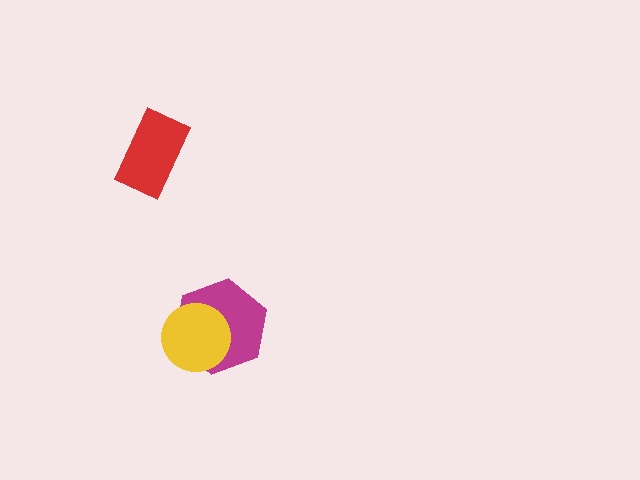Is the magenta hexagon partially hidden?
Yes, it is partially covered by another shape.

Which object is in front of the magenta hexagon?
The yellow circle is in front of the magenta hexagon.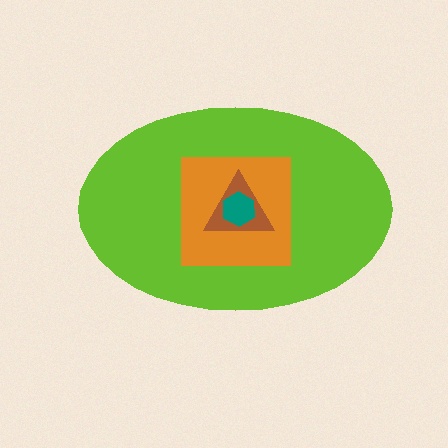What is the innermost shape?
The teal hexagon.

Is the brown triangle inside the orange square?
Yes.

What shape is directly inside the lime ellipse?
The orange square.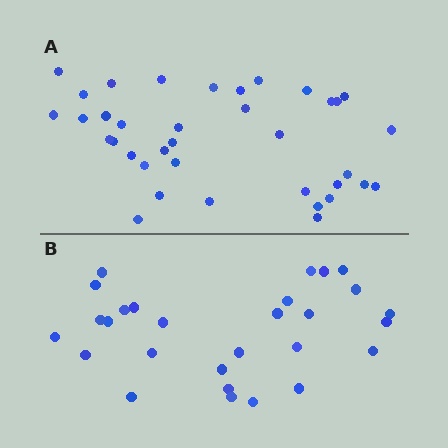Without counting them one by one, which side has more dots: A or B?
Region A (the top region) has more dots.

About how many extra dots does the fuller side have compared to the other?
Region A has roughly 8 or so more dots than region B.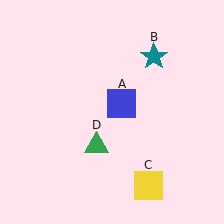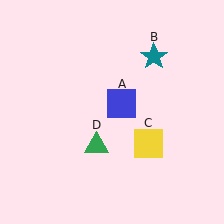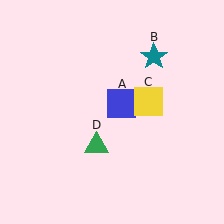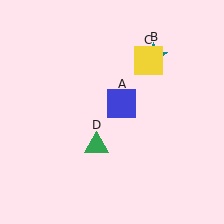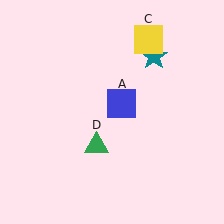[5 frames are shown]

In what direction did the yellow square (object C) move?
The yellow square (object C) moved up.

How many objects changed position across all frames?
1 object changed position: yellow square (object C).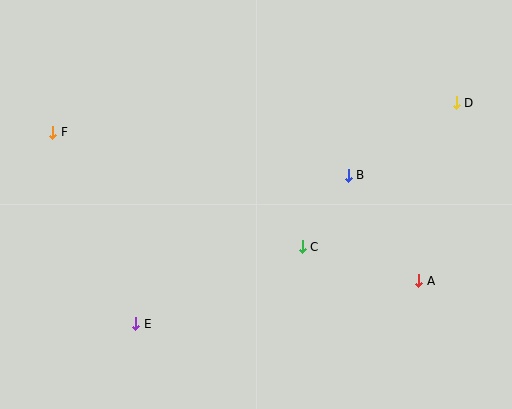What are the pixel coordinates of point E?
Point E is at (136, 324).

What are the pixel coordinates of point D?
Point D is at (456, 103).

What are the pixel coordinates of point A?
Point A is at (419, 281).